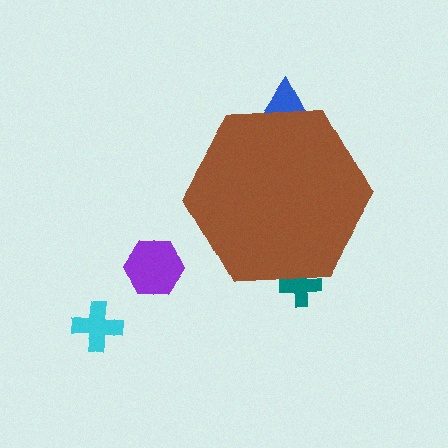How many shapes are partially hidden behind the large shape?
2 shapes are partially hidden.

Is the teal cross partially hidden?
Yes, the teal cross is partially hidden behind the brown hexagon.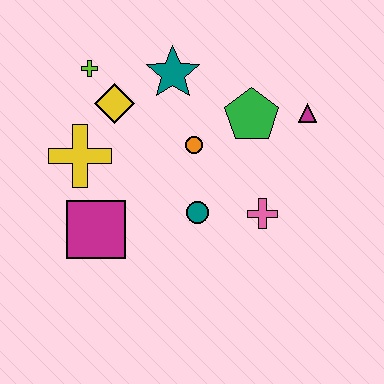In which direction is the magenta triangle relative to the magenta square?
The magenta triangle is to the right of the magenta square.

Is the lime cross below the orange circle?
No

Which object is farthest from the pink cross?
The lime cross is farthest from the pink cross.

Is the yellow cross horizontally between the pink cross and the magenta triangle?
No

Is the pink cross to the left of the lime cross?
No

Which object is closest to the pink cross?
The teal circle is closest to the pink cross.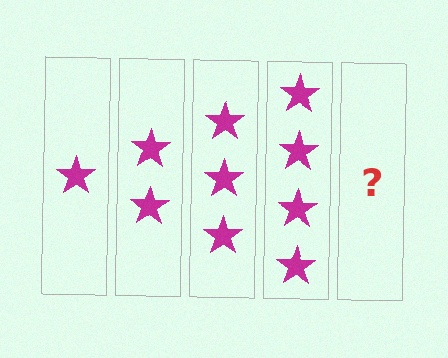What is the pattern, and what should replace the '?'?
The pattern is that each step adds one more star. The '?' should be 5 stars.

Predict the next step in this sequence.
The next step is 5 stars.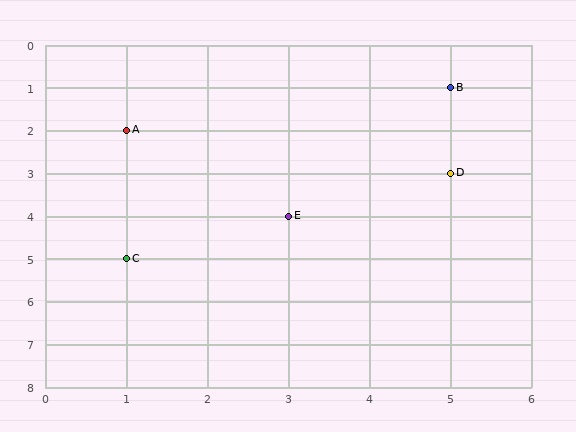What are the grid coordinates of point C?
Point C is at grid coordinates (1, 5).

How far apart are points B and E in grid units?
Points B and E are 2 columns and 3 rows apart (about 3.6 grid units diagonally).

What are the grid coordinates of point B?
Point B is at grid coordinates (5, 1).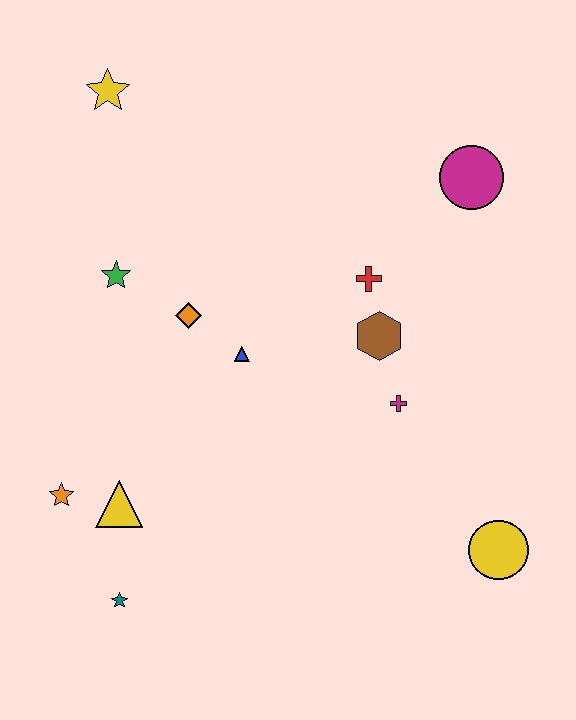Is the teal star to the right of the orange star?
Yes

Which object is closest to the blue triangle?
The orange diamond is closest to the blue triangle.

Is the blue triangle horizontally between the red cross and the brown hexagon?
No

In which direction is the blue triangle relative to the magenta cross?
The blue triangle is to the left of the magenta cross.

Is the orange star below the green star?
Yes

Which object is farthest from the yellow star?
The yellow circle is farthest from the yellow star.